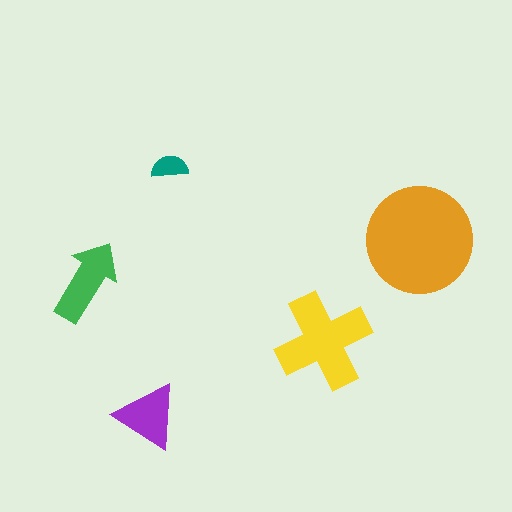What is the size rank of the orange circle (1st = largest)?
1st.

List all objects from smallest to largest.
The teal semicircle, the purple triangle, the green arrow, the yellow cross, the orange circle.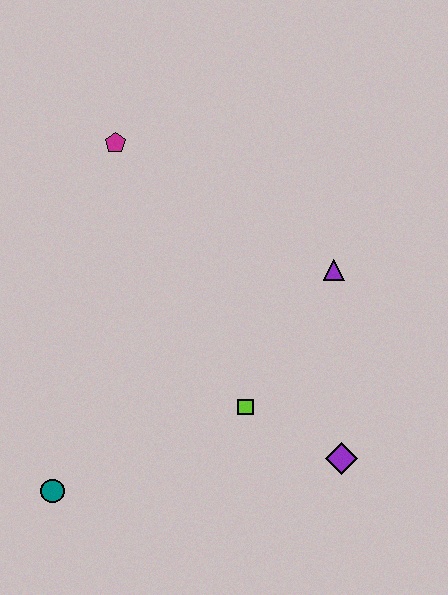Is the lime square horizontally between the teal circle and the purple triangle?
Yes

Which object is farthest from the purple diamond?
The magenta pentagon is farthest from the purple diamond.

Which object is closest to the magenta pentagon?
The purple triangle is closest to the magenta pentagon.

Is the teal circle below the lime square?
Yes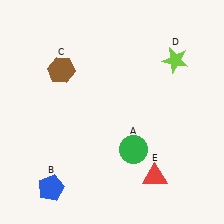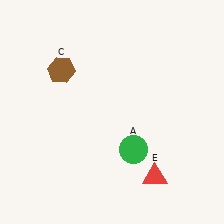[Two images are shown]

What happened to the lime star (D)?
The lime star (D) was removed in Image 2. It was in the top-right area of Image 1.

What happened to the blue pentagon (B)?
The blue pentagon (B) was removed in Image 2. It was in the bottom-left area of Image 1.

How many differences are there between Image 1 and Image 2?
There are 2 differences between the two images.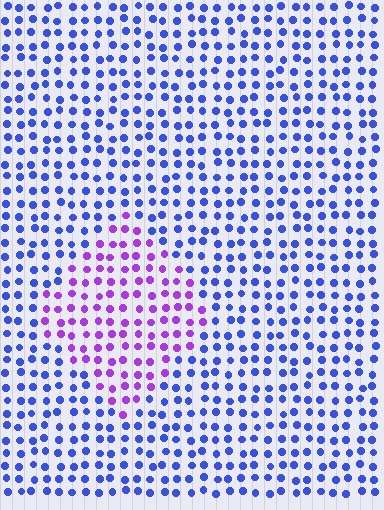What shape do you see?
I see a diamond.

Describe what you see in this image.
The image is filled with small blue elements in a uniform arrangement. A diamond-shaped region is visible where the elements are tinted to a slightly different hue, forming a subtle color boundary.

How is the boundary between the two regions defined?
The boundary is defined purely by a slight shift in hue (about 51 degrees). Spacing, size, and orientation are identical on both sides.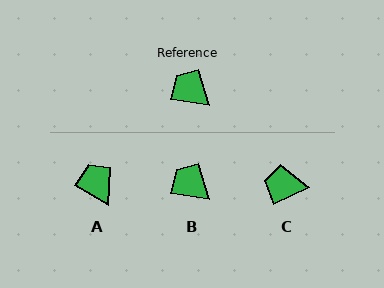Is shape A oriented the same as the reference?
No, it is off by about 22 degrees.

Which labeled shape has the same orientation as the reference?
B.